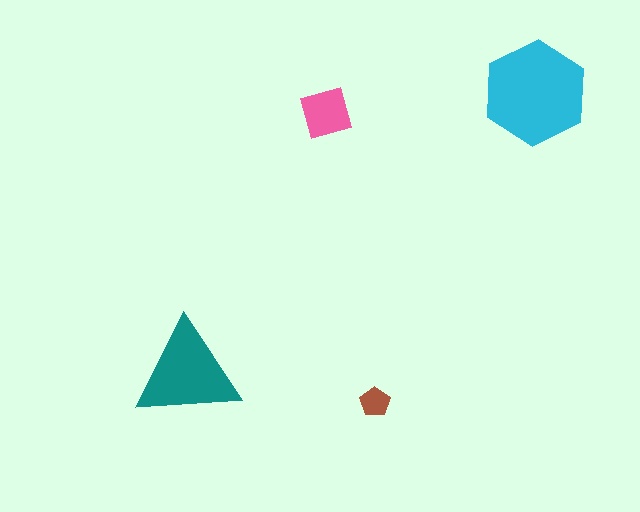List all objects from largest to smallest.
The cyan hexagon, the teal triangle, the pink diamond, the brown pentagon.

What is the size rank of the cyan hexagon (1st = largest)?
1st.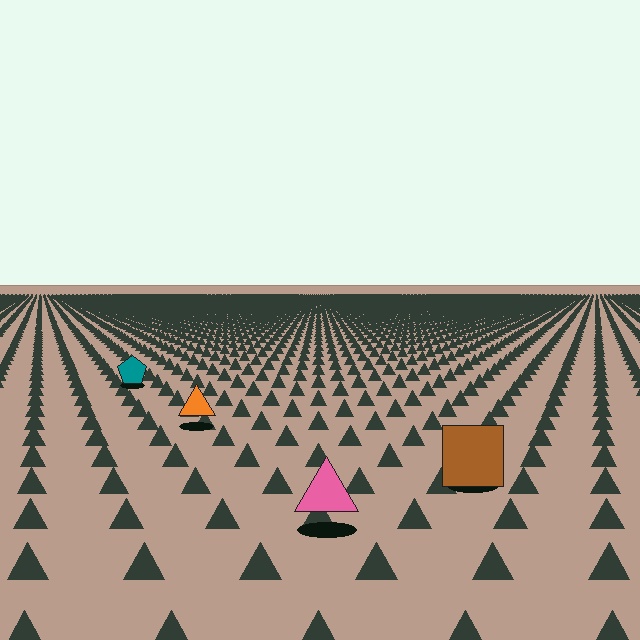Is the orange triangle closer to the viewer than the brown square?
No. The brown square is closer — you can tell from the texture gradient: the ground texture is coarser near it.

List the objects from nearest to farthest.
From nearest to farthest: the pink triangle, the brown square, the orange triangle, the teal pentagon.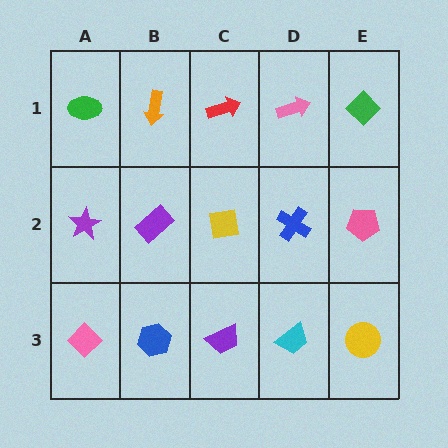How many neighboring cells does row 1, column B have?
3.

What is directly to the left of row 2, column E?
A blue cross.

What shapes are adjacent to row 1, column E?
A pink pentagon (row 2, column E), a pink arrow (row 1, column D).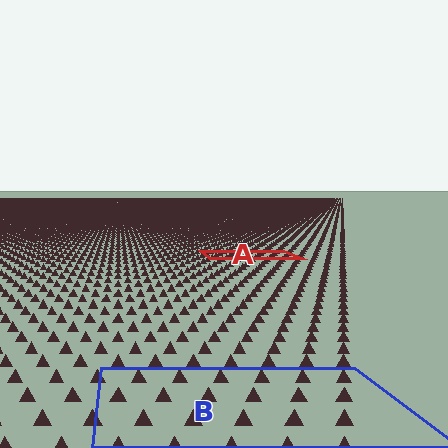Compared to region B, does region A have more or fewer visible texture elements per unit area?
Region A has more texture elements per unit area — they are packed more densely because it is farther away.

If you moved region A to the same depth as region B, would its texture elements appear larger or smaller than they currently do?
They would appear larger. At a closer depth, the same texture elements are projected at a bigger on-screen size.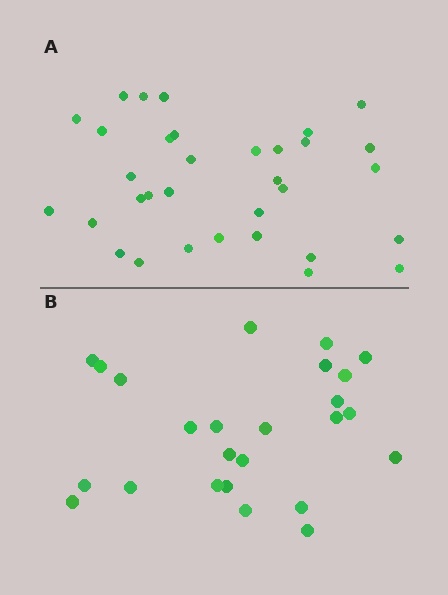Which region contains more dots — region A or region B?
Region A (the top region) has more dots.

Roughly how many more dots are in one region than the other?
Region A has roughly 8 or so more dots than region B.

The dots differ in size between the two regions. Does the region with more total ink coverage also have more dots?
No. Region B has more total ink coverage because its dots are larger, but region A actually contains more individual dots. Total area can be misleading — the number of items is what matters here.